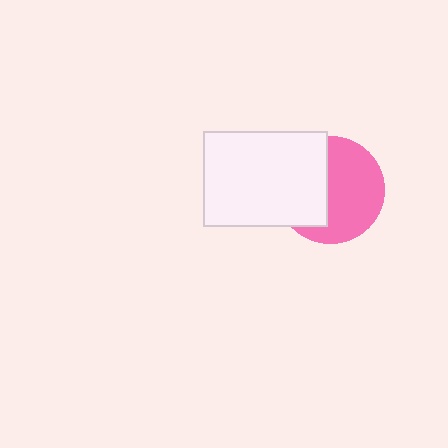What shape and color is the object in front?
The object in front is a white rectangle.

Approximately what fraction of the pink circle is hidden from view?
Roughly 42% of the pink circle is hidden behind the white rectangle.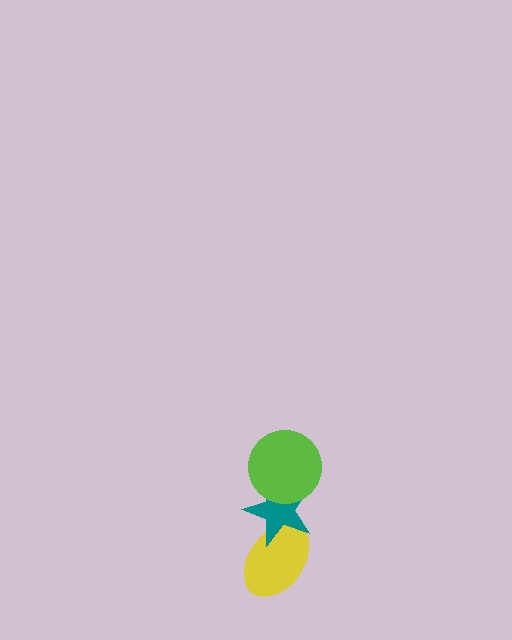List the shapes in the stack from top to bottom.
From top to bottom: the lime circle, the teal star, the yellow ellipse.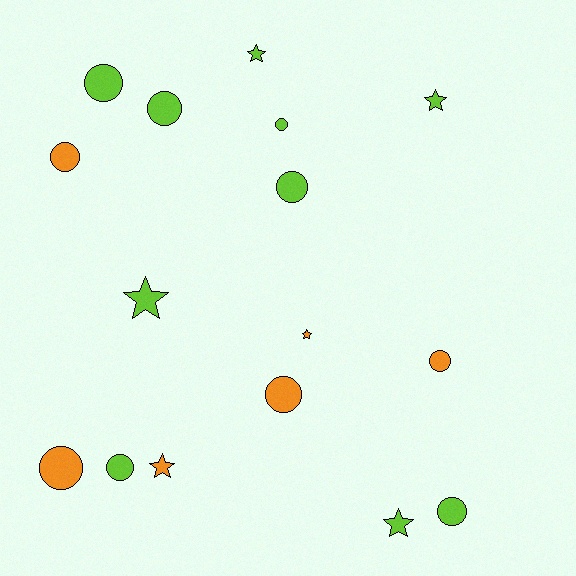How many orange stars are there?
There are 2 orange stars.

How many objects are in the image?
There are 16 objects.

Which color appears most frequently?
Lime, with 10 objects.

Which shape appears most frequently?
Circle, with 10 objects.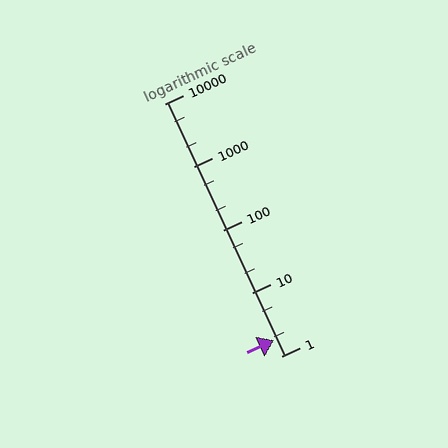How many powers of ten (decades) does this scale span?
The scale spans 4 decades, from 1 to 10000.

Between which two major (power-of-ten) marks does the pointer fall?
The pointer is between 1 and 10.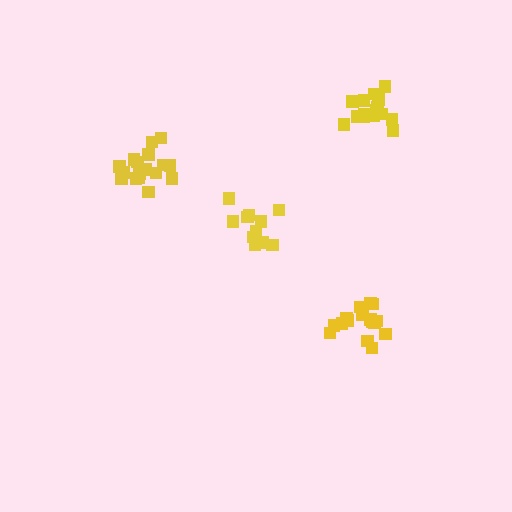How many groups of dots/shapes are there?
There are 4 groups.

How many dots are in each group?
Group 1: 17 dots, Group 2: 16 dots, Group 3: 16 dots, Group 4: 11 dots (60 total).